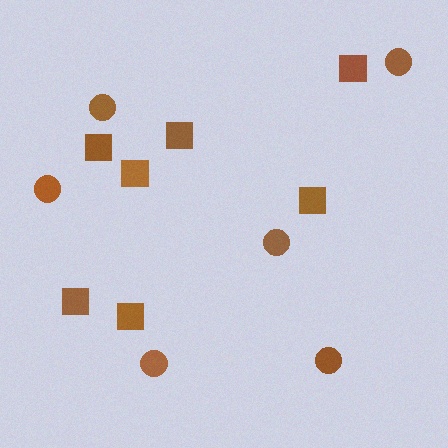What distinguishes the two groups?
There are 2 groups: one group of squares (7) and one group of circles (6).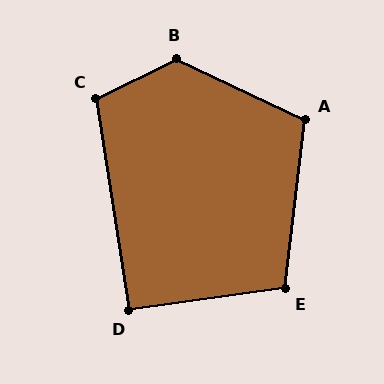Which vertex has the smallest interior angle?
D, at approximately 91 degrees.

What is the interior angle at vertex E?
Approximately 104 degrees (obtuse).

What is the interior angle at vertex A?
Approximately 109 degrees (obtuse).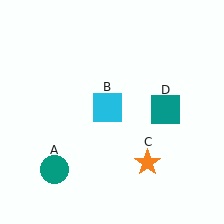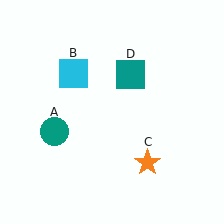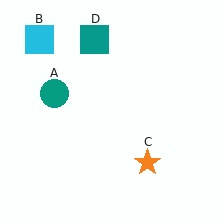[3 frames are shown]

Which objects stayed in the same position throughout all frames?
Orange star (object C) remained stationary.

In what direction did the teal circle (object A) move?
The teal circle (object A) moved up.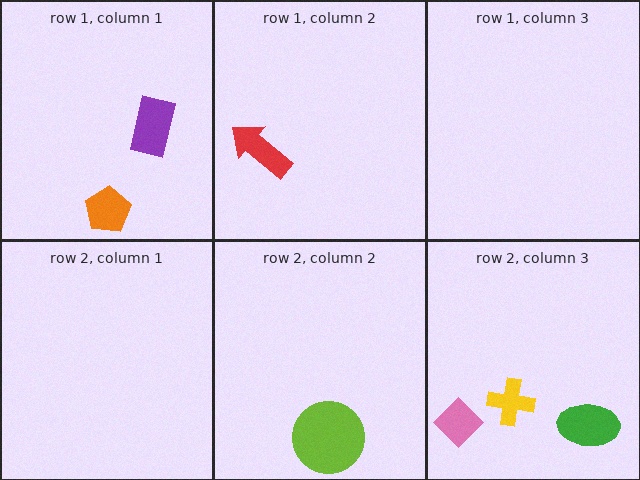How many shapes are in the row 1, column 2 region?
1.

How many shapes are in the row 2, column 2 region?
1.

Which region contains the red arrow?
The row 1, column 2 region.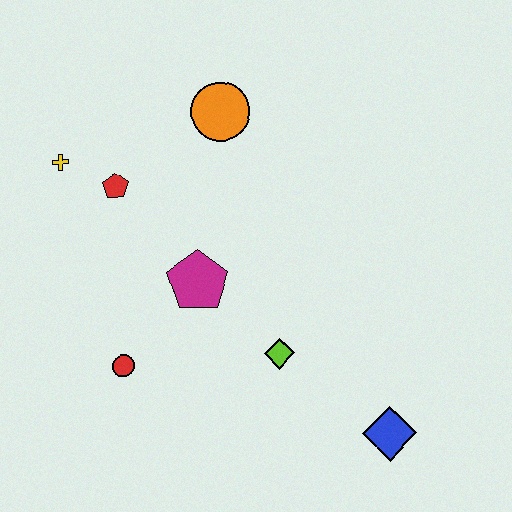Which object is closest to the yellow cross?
The red pentagon is closest to the yellow cross.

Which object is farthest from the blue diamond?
The yellow cross is farthest from the blue diamond.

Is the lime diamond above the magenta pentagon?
No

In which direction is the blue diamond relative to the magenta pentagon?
The blue diamond is to the right of the magenta pentagon.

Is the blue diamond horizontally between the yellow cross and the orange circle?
No